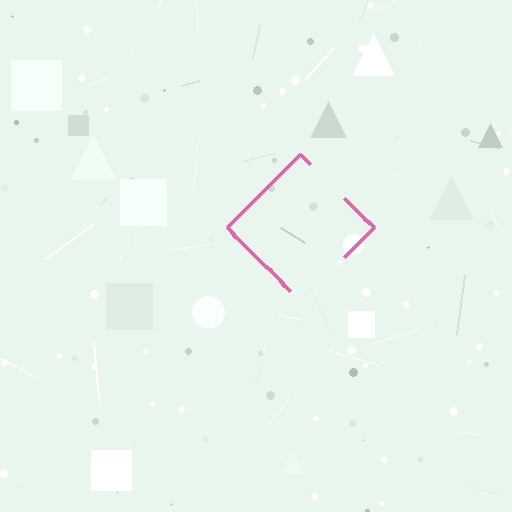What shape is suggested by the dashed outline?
The dashed outline suggests a diamond.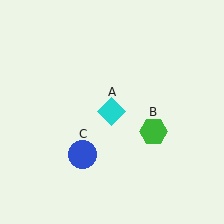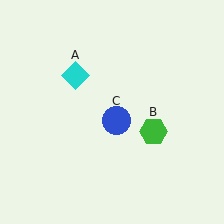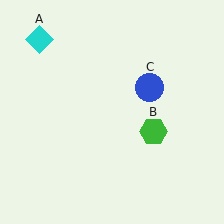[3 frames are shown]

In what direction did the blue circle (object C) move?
The blue circle (object C) moved up and to the right.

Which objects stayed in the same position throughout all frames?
Green hexagon (object B) remained stationary.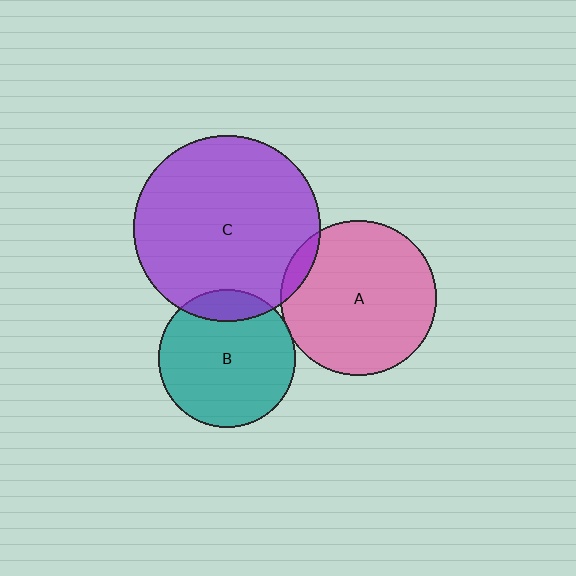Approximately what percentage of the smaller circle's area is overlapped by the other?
Approximately 5%.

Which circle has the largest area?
Circle C (purple).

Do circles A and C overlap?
Yes.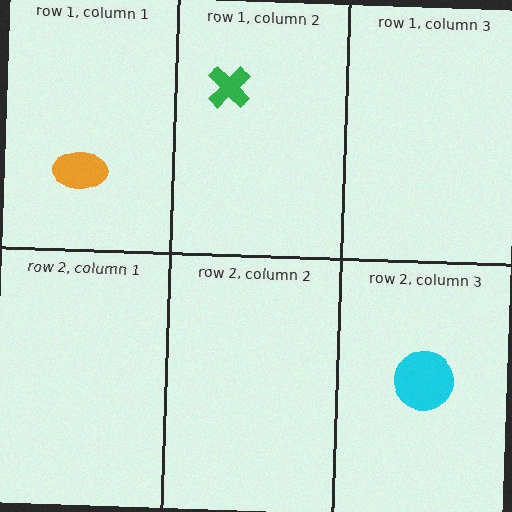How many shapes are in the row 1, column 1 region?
1.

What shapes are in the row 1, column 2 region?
The green cross.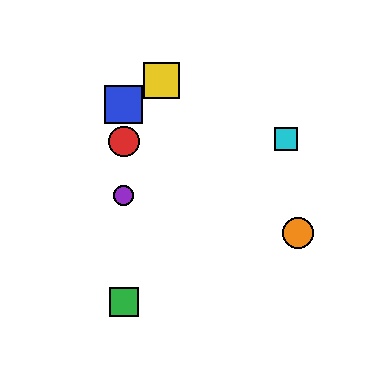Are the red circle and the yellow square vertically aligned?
No, the red circle is at x≈124 and the yellow square is at x≈162.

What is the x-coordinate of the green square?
The green square is at x≈124.